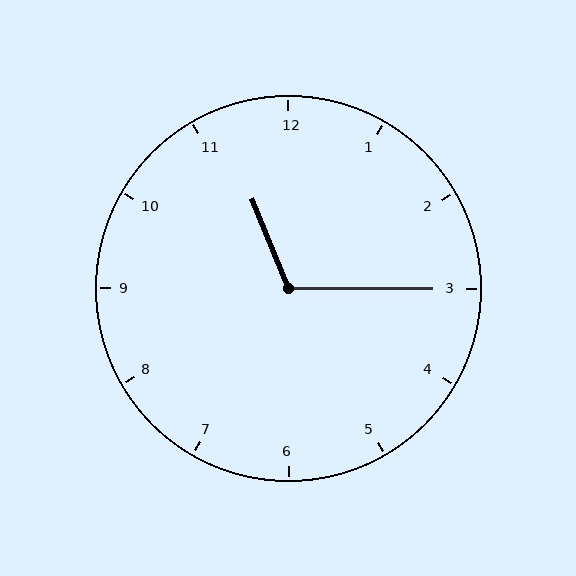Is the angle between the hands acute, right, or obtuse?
It is obtuse.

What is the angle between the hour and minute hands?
Approximately 112 degrees.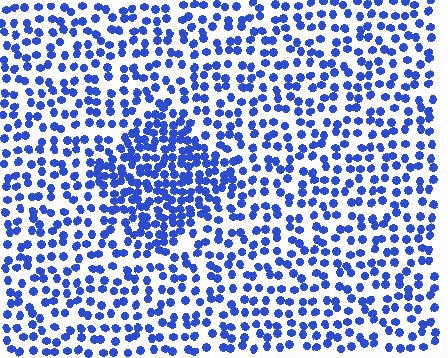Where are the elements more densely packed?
The elements are more densely packed inside the diamond boundary.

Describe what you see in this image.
The image contains small blue elements arranged at two different densities. A diamond-shaped region is visible where the elements are more densely packed than the surrounding area.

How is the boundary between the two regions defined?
The boundary is defined by a change in element density (approximately 2.0x ratio). All elements are the same color, size, and shape.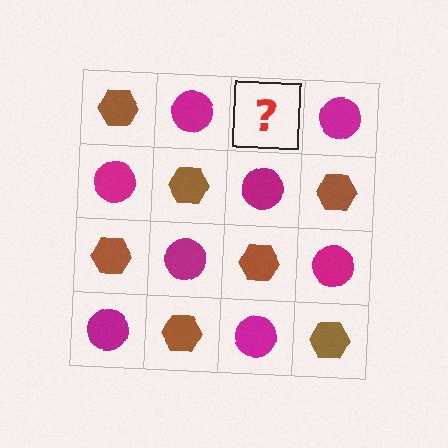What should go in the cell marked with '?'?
The missing cell should contain a brown hexagon.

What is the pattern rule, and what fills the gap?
The rule is that it alternates brown hexagon and magenta circle in a checkerboard pattern. The gap should be filled with a brown hexagon.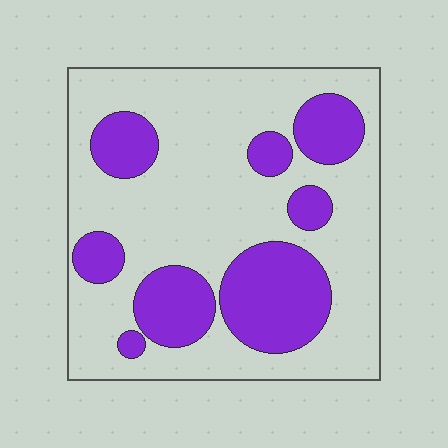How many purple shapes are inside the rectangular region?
8.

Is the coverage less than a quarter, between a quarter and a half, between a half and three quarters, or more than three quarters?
Between a quarter and a half.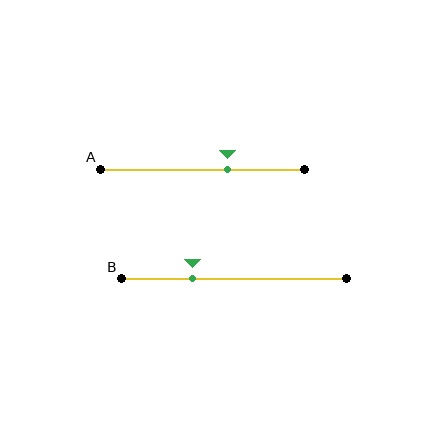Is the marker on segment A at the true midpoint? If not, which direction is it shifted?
No, the marker on segment A is shifted to the right by about 12% of the segment length.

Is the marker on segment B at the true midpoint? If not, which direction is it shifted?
No, the marker on segment B is shifted to the left by about 18% of the segment length.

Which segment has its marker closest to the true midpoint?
Segment A has its marker closest to the true midpoint.